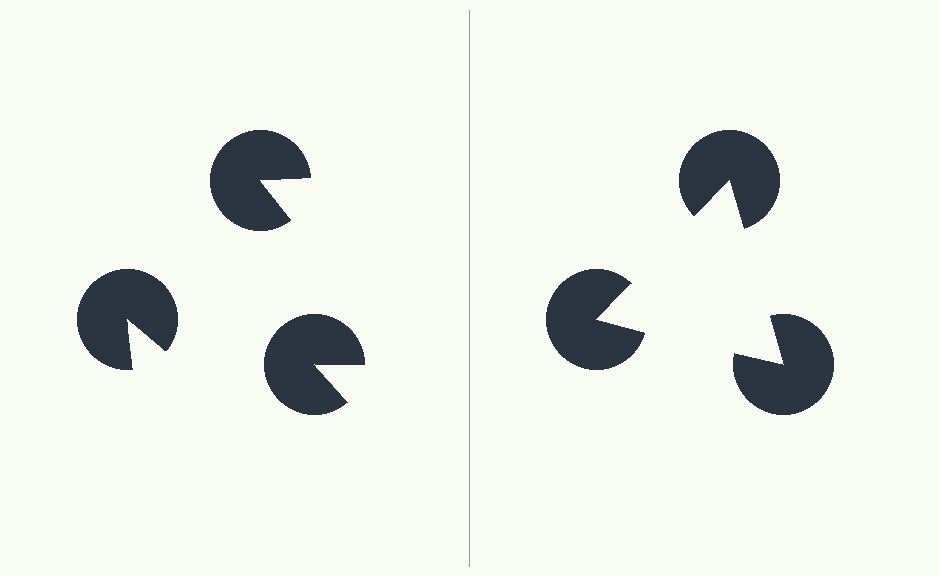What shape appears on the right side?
An illusory triangle.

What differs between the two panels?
The pac-man discs are positioned identically on both sides; only the wedge orientations differ. On the right they align to a triangle; on the left they are misaligned.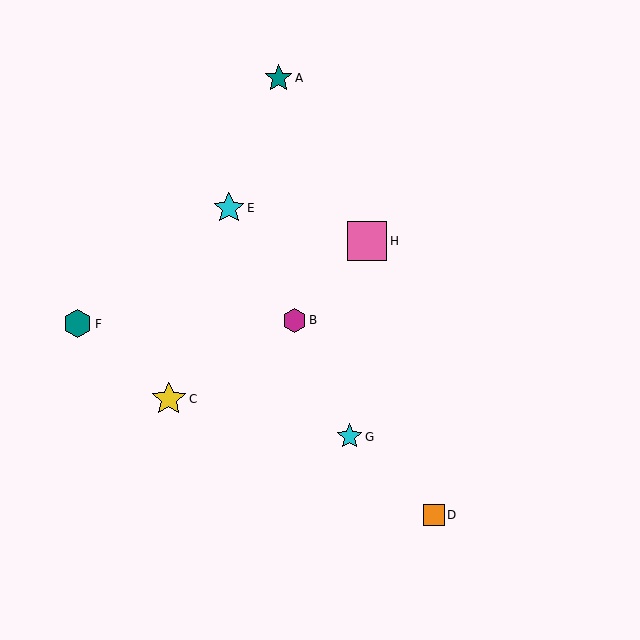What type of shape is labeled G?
Shape G is a cyan star.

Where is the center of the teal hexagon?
The center of the teal hexagon is at (78, 324).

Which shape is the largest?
The pink square (labeled H) is the largest.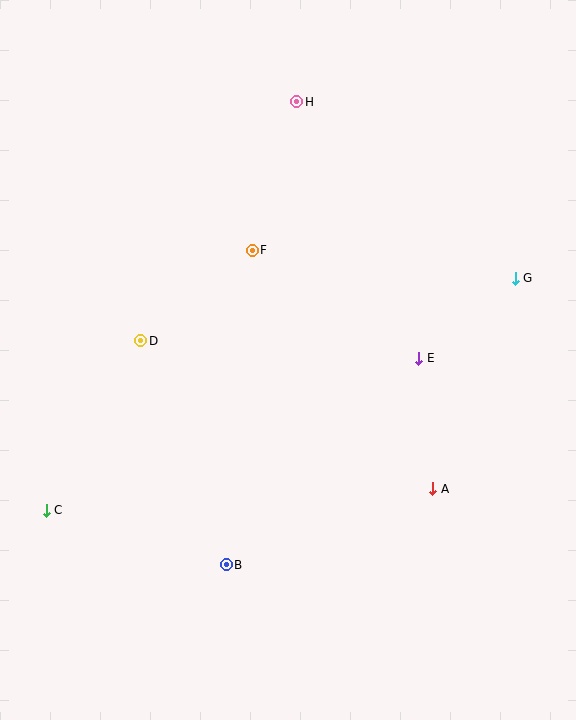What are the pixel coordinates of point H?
Point H is at (297, 102).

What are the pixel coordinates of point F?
Point F is at (252, 250).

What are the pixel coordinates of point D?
Point D is at (141, 341).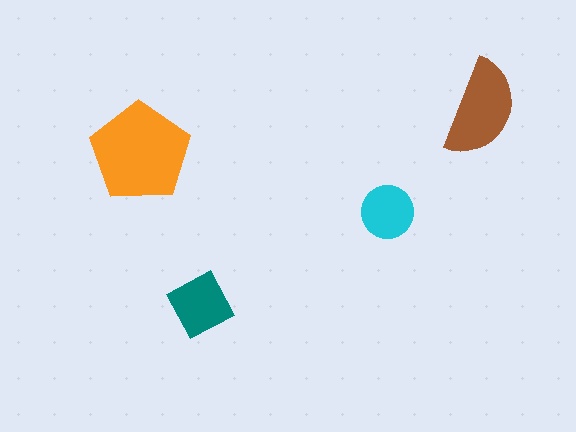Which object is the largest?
The orange pentagon.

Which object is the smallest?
The cyan circle.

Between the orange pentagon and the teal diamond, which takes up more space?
The orange pentagon.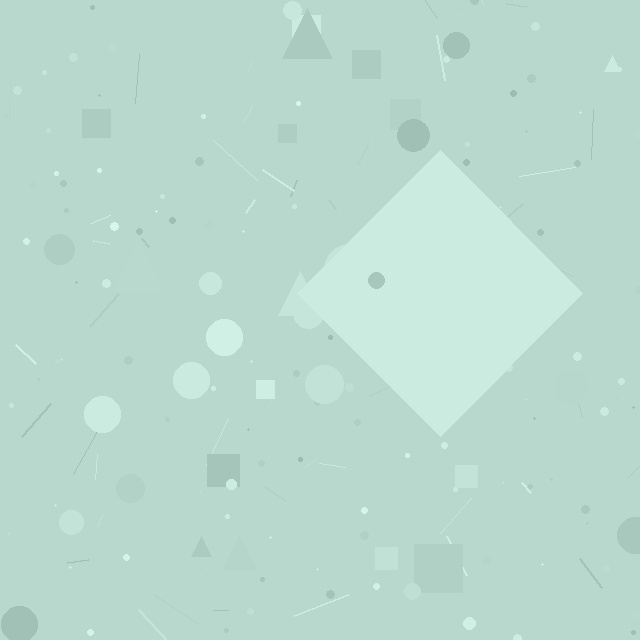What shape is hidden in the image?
A diamond is hidden in the image.